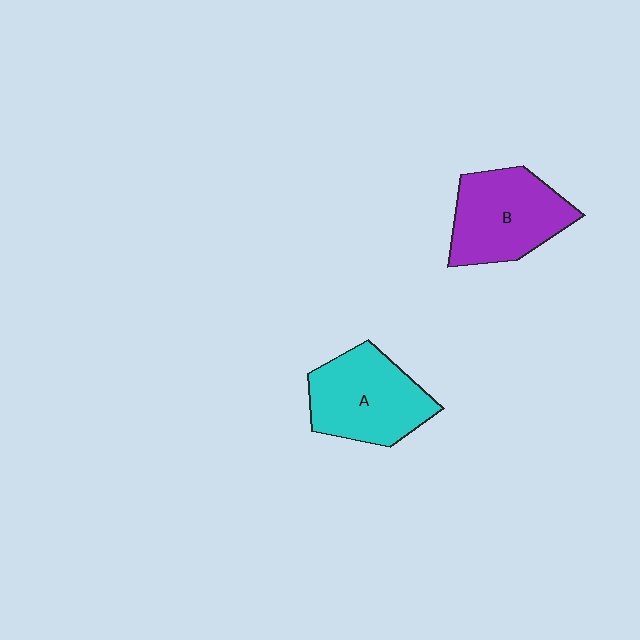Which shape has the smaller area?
Shape B (purple).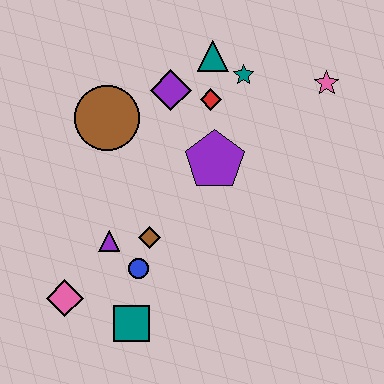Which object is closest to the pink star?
The teal star is closest to the pink star.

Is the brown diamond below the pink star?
Yes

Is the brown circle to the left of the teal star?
Yes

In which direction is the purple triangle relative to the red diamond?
The purple triangle is below the red diamond.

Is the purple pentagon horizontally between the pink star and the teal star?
No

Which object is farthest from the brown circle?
The pink star is farthest from the brown circle.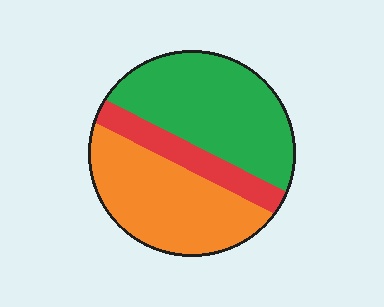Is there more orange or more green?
Green.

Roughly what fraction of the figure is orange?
Orange takes up about two fifths (2/5) of the figure.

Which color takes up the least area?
Red, at roughly 15%.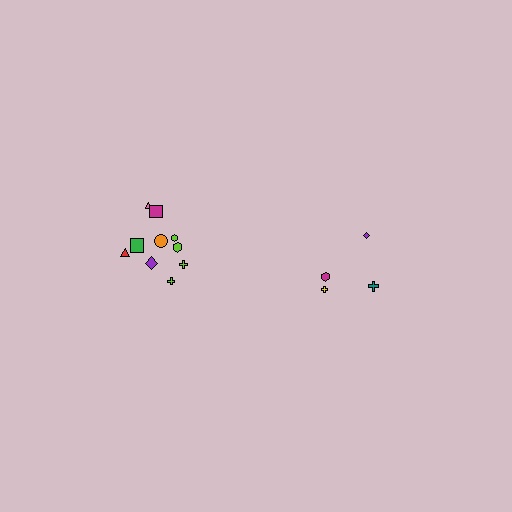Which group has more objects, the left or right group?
The left group.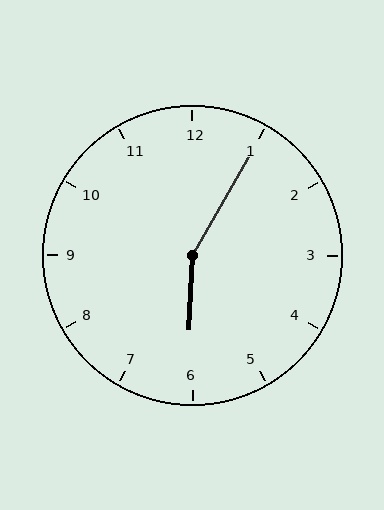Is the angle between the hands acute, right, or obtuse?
It is obtuse.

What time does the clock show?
6:05.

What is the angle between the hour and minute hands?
Approximately 152 degrees.